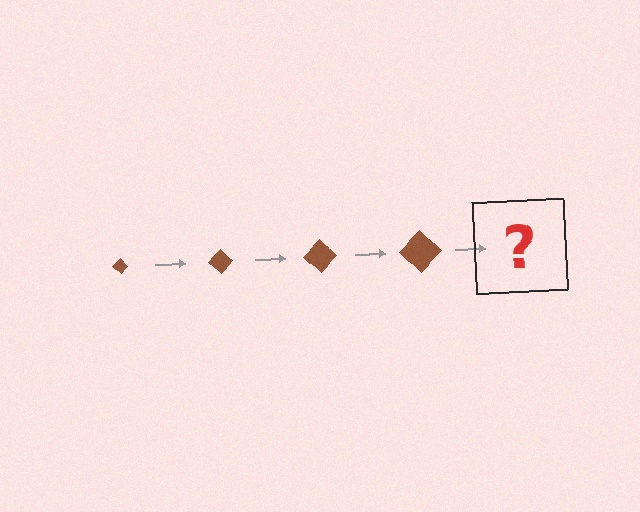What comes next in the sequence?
The next element should be a brown diamond, larger than the previous one.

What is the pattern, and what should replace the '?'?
The pattern is that the diamond gets progressively larger each step. The '?' should be a brown diamond, larger than the previous one.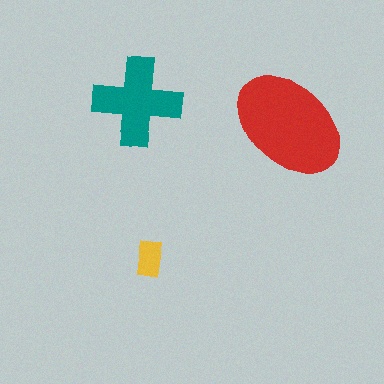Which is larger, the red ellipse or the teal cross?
The red ellipse.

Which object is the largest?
The red ellipse.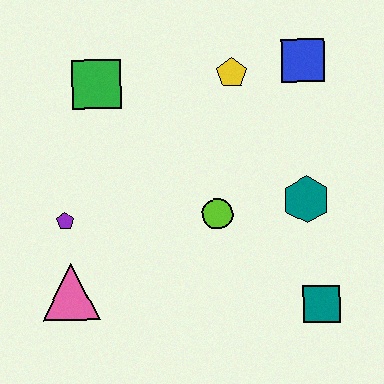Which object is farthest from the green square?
The teal square is farthest from the green square.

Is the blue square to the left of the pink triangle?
No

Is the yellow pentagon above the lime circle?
Yes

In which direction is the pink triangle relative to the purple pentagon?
The pink triangle is below the purple pentagon.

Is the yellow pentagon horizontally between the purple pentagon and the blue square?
Yes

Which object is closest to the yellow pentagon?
The blue square is closest to the yellow pentagon.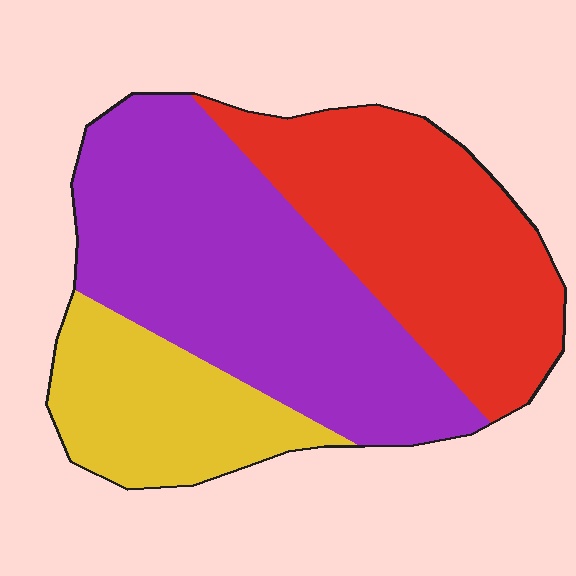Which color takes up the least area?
Yellow, at roughly 20%.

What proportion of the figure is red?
Red covers around 35% of the figure.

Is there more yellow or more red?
Red.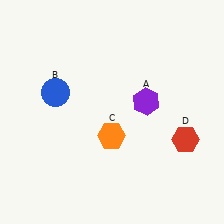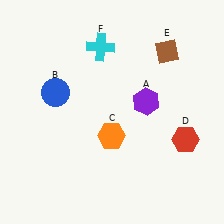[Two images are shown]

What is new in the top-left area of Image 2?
A cyan cross (F) was added in the top-left area of Image 2.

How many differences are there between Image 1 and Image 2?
There are 2 differences between the two images.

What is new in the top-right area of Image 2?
A brown diamond (E) was added in the top-right area of Image 2.